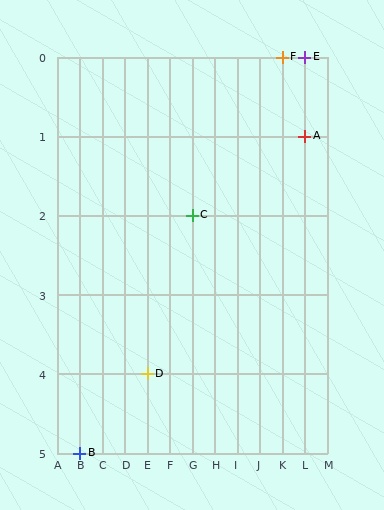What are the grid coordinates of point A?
Point A is at grid coordinates (L, 1).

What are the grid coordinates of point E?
Point E is at grid coordinates (L, 0).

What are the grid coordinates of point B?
Point B is at grid coordinates (B, 5).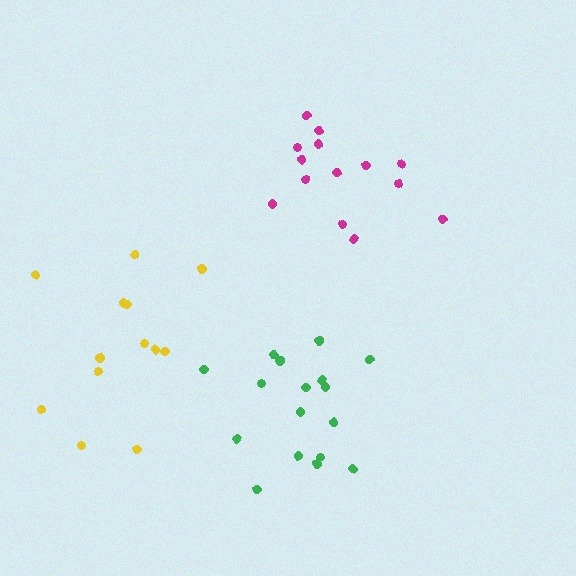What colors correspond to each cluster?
The clusters are colored: magenta, yellow, green.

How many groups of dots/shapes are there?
There are 3 groups.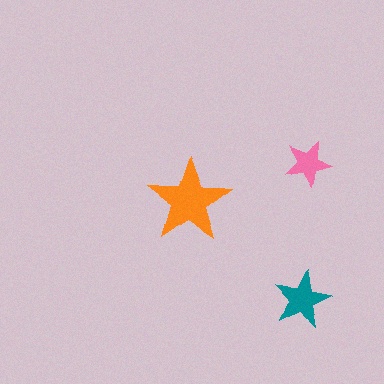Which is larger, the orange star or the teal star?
The orange one.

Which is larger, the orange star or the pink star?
The orange one.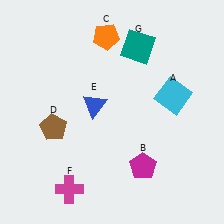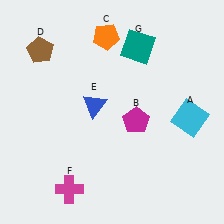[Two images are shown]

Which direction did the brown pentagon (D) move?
The brown pentagon (D) moved up.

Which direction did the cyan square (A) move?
The cyan square (A) moved down.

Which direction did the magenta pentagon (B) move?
The magenta pentagon (B) moved up.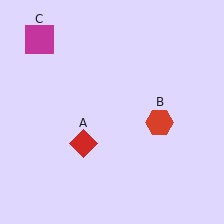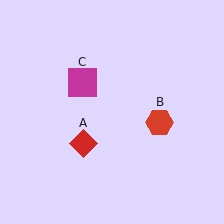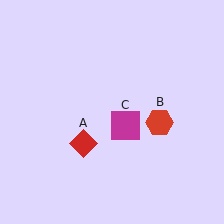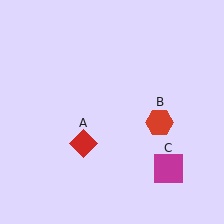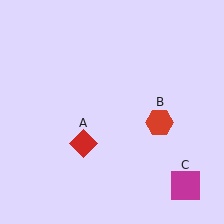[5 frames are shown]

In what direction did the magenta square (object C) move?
The magenta square (object C) moved down and to the right.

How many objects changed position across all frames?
1 object changed position: magenta square (object C).